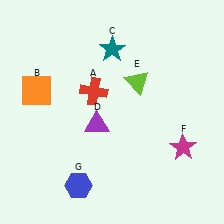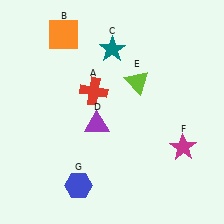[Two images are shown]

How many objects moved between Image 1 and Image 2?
1 object moved between the two images.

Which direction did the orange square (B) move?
The orange square (B) moved up.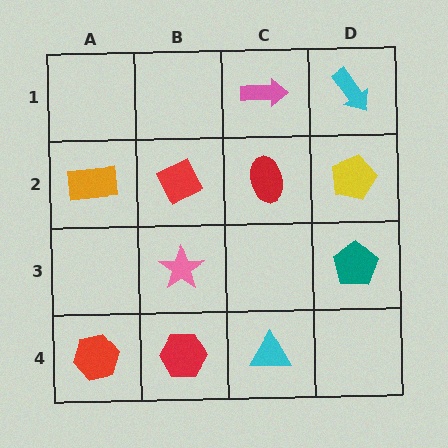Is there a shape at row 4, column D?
No, that cell is empty.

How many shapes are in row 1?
2 shapes.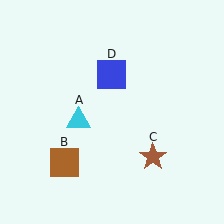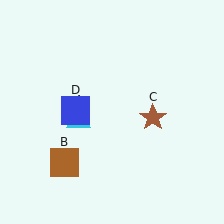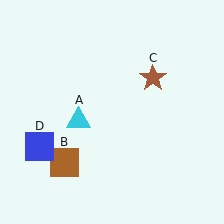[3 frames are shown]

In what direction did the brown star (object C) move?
The brown star (object C) moved up.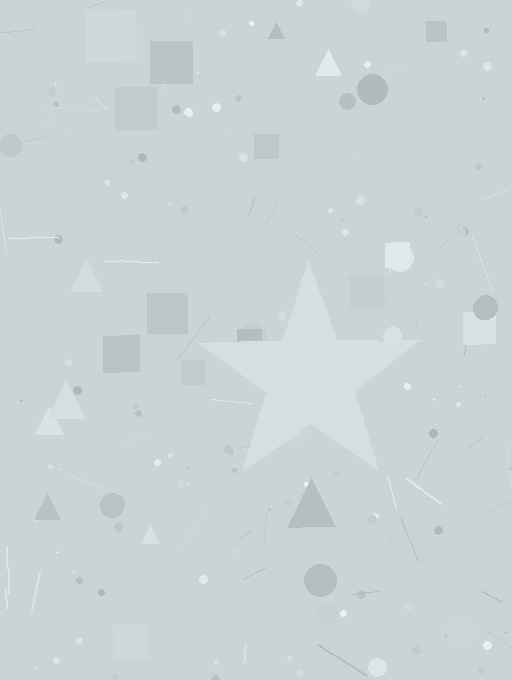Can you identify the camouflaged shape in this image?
The camouflaged shape is a star.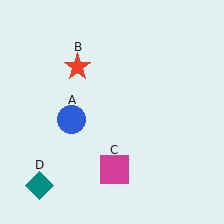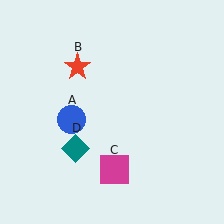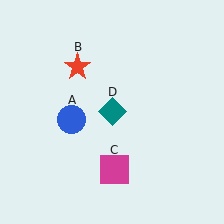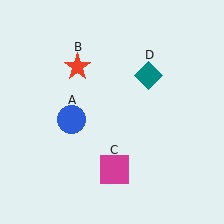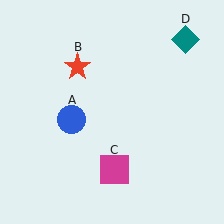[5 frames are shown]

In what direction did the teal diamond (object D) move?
The teal diamond (object D) moved up and to the right.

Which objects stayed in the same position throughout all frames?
Blue circle (object A) and red star (object B) and magenta square (object C) remained stationary.